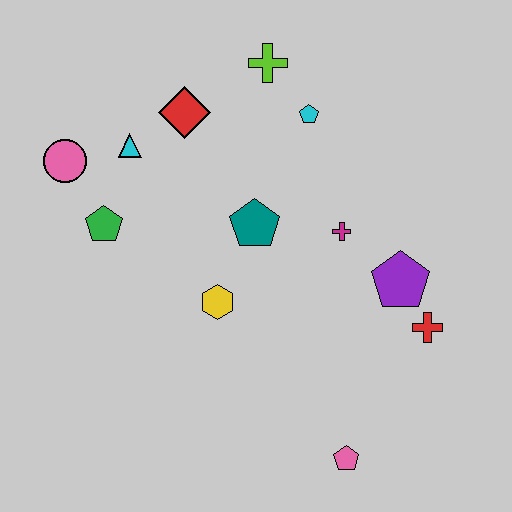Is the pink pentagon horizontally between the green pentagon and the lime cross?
No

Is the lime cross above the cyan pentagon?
Yes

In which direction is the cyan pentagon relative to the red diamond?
The cyan pentagon is to the right of the red diamond.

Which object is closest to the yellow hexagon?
The teal pentagon is closest to the yellow hexagon.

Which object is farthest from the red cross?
The pink circle is farthest from the red cross.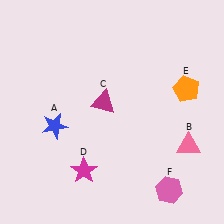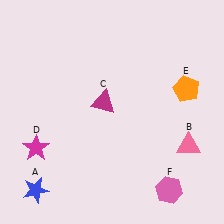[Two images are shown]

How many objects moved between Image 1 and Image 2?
2 objects moved between the two images.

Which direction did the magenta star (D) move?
The magenta star (D) moved left.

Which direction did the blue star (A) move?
The blue star (A) moved down.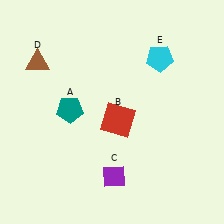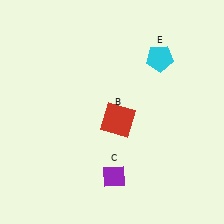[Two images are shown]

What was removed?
The brown triangle (D), the teal pentagon (A) were removed in Image 2.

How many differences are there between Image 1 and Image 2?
There are 2 differences between the two images.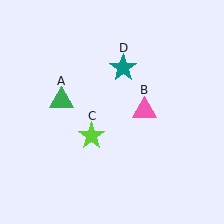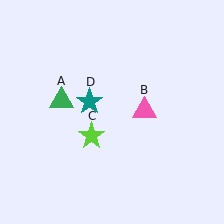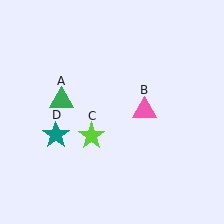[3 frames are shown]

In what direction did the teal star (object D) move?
The teal star (object D) moved down and to the left.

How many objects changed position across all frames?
1 object changed position: teal star (object D).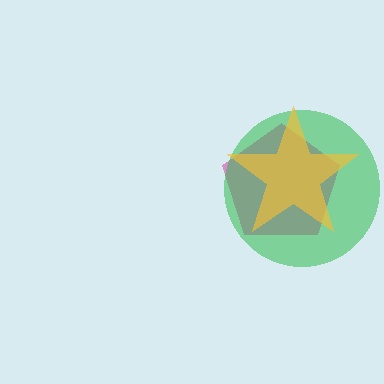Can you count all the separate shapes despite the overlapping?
Yes, there are 3 separate shapes.